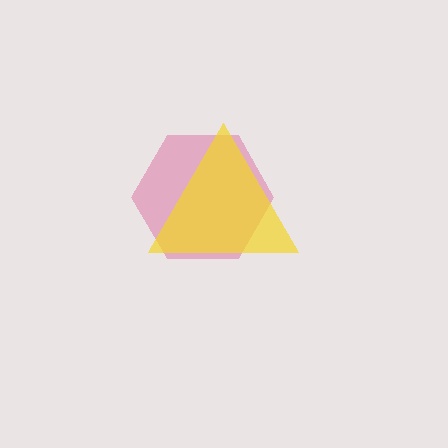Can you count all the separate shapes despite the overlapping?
Yes, there are 2 separate shapes.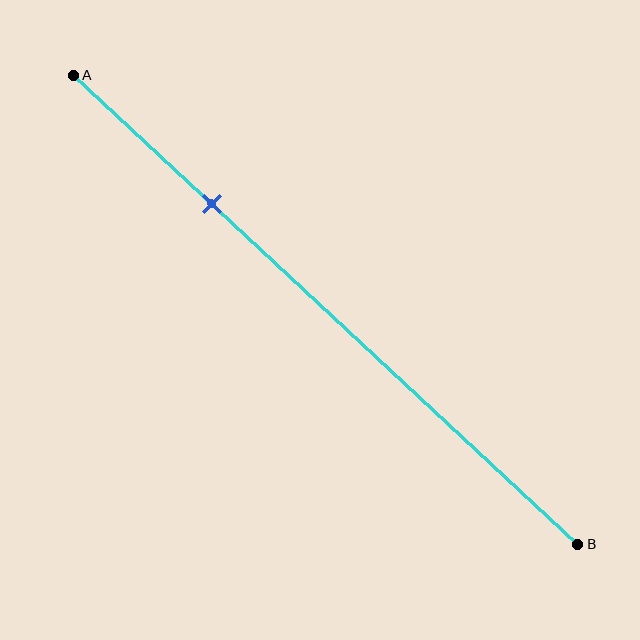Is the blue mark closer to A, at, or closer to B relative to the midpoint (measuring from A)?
The blue mark is closer to point A than the midpoint of segment AB.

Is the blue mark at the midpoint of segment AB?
No, the mark is at about 25% from A, not at the 50% midpoint.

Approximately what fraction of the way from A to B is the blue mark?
The blue mark is approximately 25% of the way from A to B.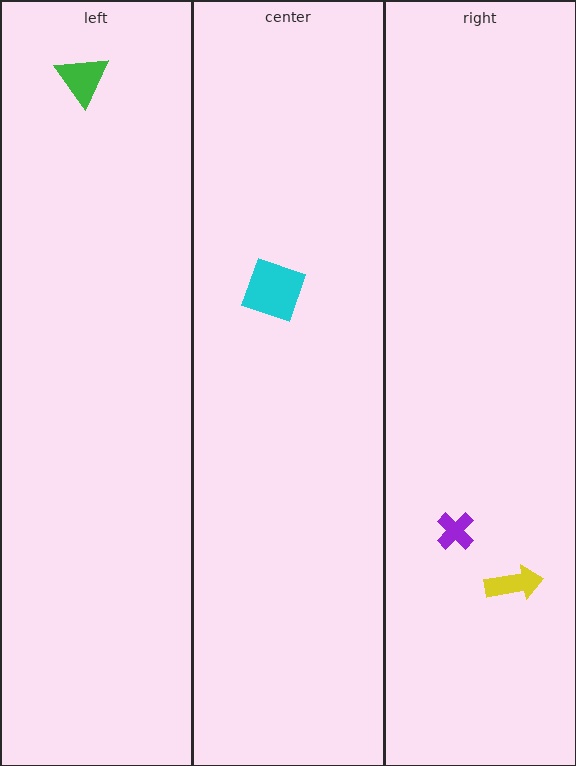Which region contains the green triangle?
The left region.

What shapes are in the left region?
The green triangle.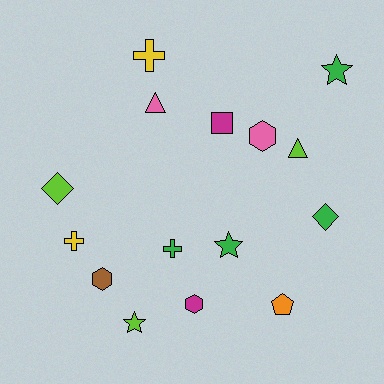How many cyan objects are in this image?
There are no cyan objects.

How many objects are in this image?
There are 15 objects.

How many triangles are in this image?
There are 2 triangles.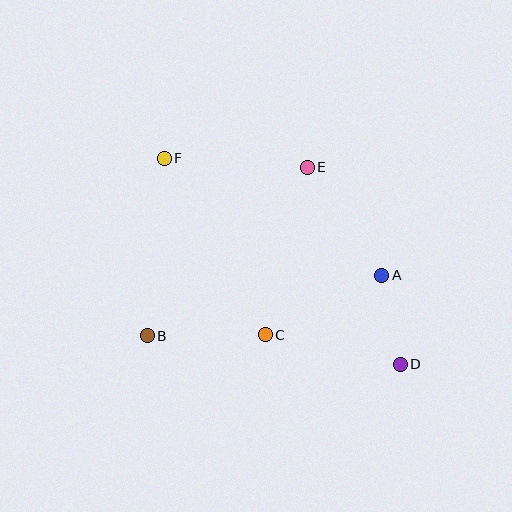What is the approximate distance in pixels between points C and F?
The distance between C and F is approximately 204 pixels.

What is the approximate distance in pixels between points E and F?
The distance between E and F is approximately 143 pixels.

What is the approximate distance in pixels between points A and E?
The distance between A and E is approximately 131 pixels.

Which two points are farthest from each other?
Points D and F are farthest from each other.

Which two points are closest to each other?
Points A and D are closest to each other.